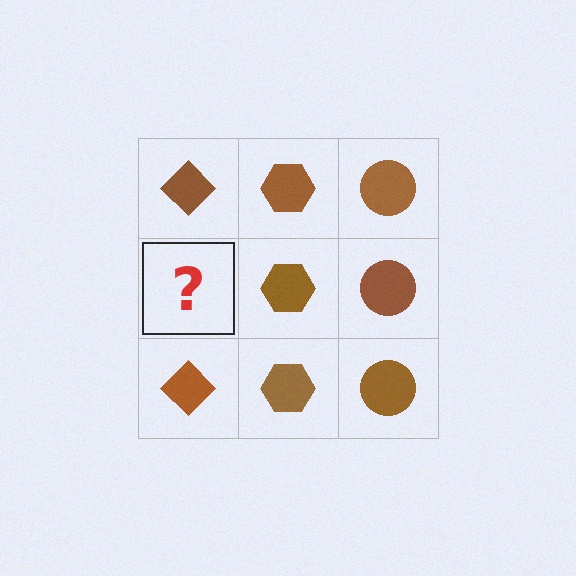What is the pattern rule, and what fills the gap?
The rule is that each column has a consistent shape. The gap should be filled with a brown diamond.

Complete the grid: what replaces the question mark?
The question mark should be replaced with a brown diamond.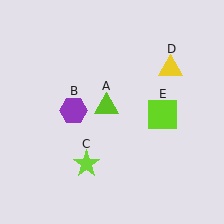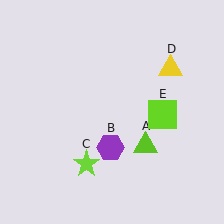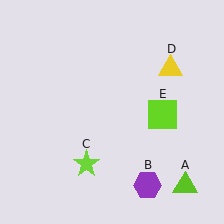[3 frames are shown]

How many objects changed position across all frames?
2 objects changed position: lime triangle (object A), purple hexagon (object B).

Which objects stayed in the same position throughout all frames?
Lime star (object C) and yellow triangle (object D) and lime square (object E) remained stationary.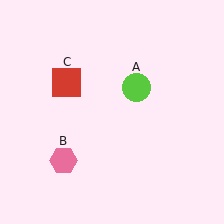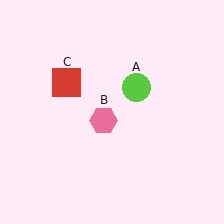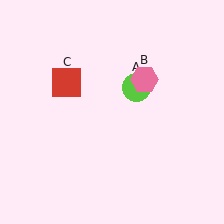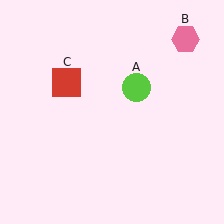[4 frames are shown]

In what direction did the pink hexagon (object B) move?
The pink hexagon (object B) moved up and to the right.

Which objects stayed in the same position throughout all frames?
Lime circle (object A) and red square (object C) remained stationary.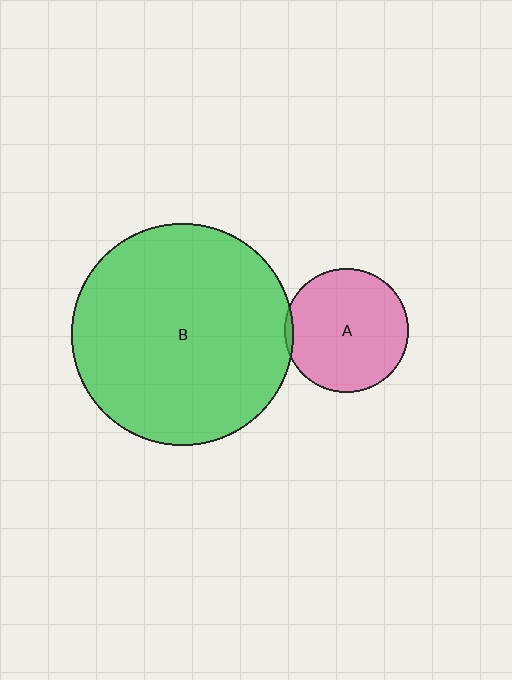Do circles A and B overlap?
Yes.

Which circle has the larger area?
Circle B (green).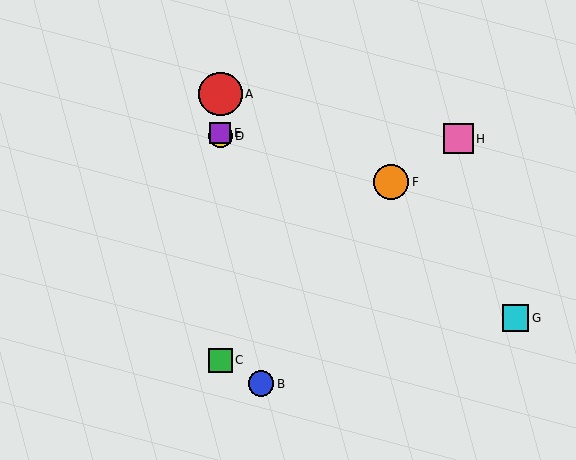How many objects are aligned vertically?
4 objects (A, C, D, E) are aligned vertically.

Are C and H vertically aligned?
No, C is at x≈220 and H is at x≈459.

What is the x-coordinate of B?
Object B is at x≈261.